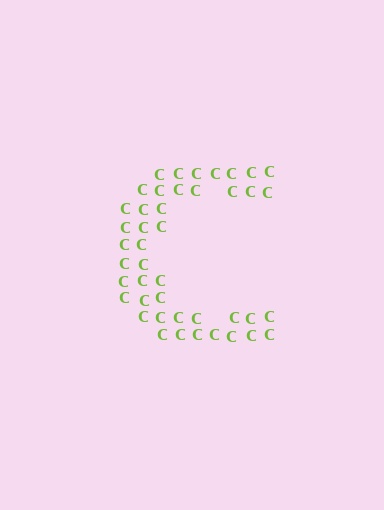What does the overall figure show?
The overall figure shows the letter C.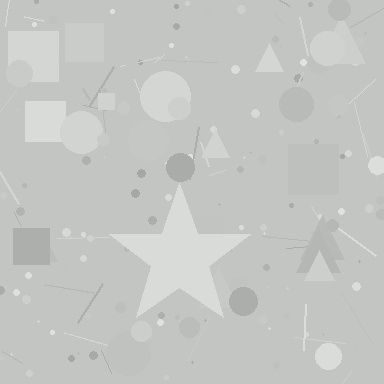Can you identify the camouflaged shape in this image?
The camouflaged shape is a star.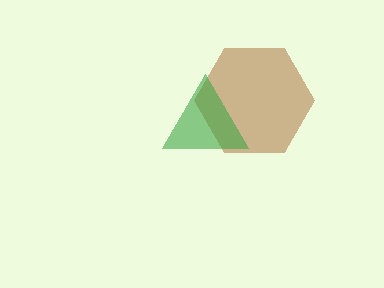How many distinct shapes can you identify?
There are 2 distinct shapes: a brown hexagon, a green triangle.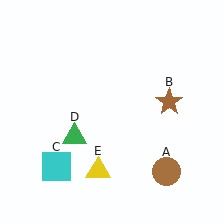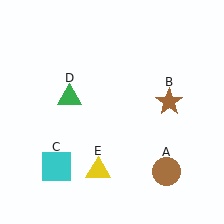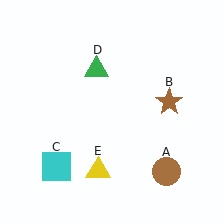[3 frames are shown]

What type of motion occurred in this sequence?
The green triangle (object D) rotated clockwise around the center of the scene.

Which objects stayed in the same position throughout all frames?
Brown circle (object A) and brown star (object B) and cyan square (object C) and yellow triangle (object E) remained stationary.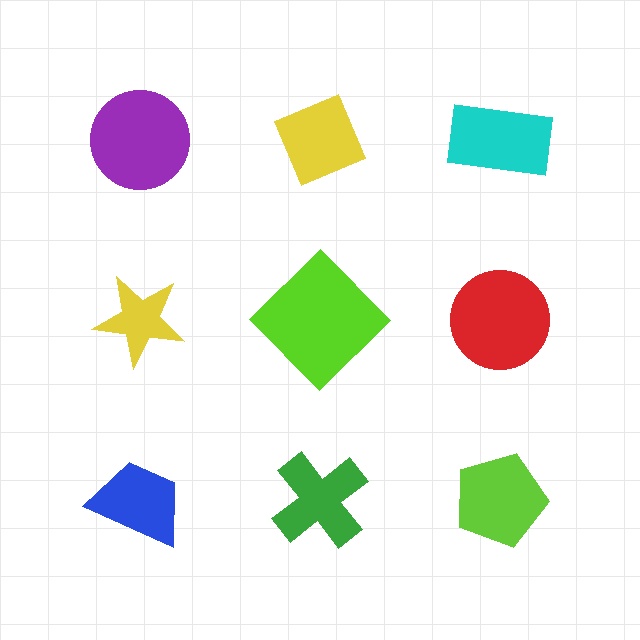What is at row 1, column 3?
A cyan rectangle.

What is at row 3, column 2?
A green cross.